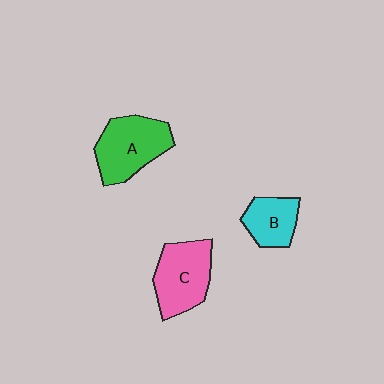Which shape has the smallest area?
Shape B (cyan).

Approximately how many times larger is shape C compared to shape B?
Approximately 1.5 times.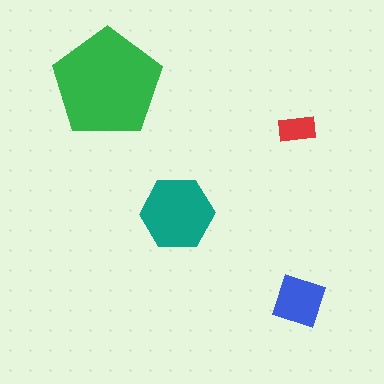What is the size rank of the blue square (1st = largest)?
3rd.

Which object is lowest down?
The blue square is bottommost.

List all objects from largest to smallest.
The green pentagon, the teal hexagon, the blue square, the red rectangle.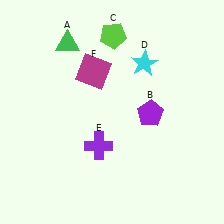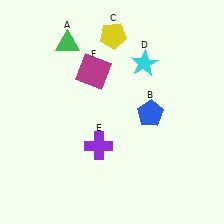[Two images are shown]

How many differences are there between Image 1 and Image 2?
There are 2 differences between the two images.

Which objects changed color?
B changed from purple to blue. C changed from lime to yellow.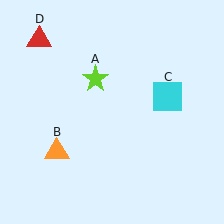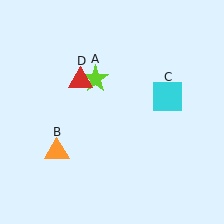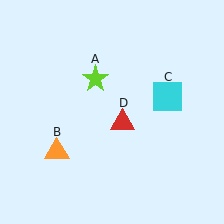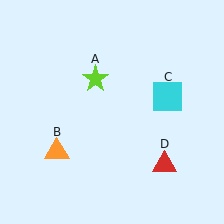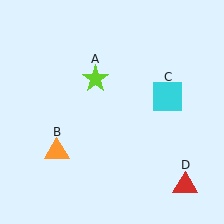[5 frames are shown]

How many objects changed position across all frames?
1 object changed position: red triangle (object D).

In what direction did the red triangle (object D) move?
The red triangle (object D) moved down and to the right.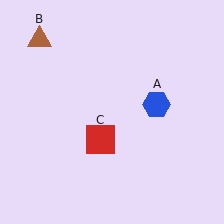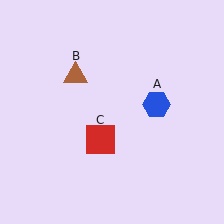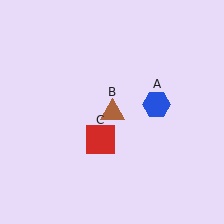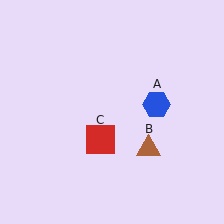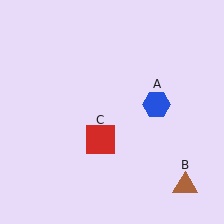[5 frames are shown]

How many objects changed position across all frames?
1 object changed position: brown triangle (object B).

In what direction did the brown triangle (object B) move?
The brown triangle (object B) moved down and to the right.